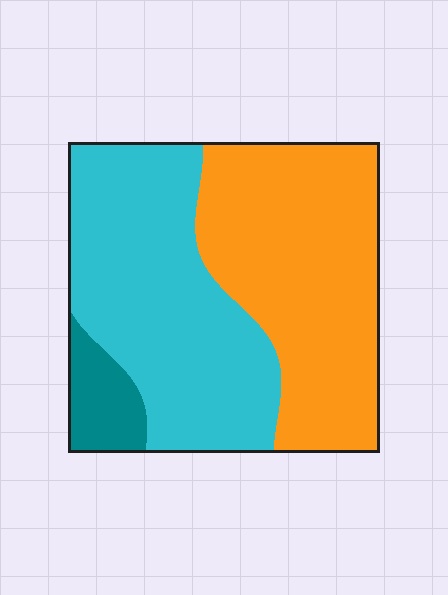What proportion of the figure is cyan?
Cyan takes up about one half (1/2) of the figure.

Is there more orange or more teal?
Orange.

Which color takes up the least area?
Teal, at roughly 10%.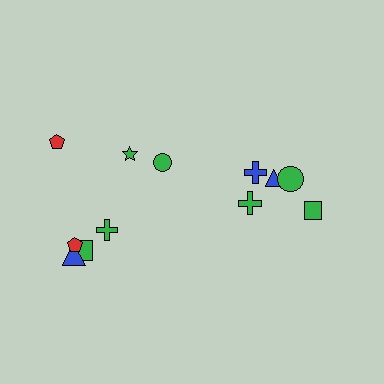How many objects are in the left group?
There are 7 objects.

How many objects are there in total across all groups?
There are 12 objects.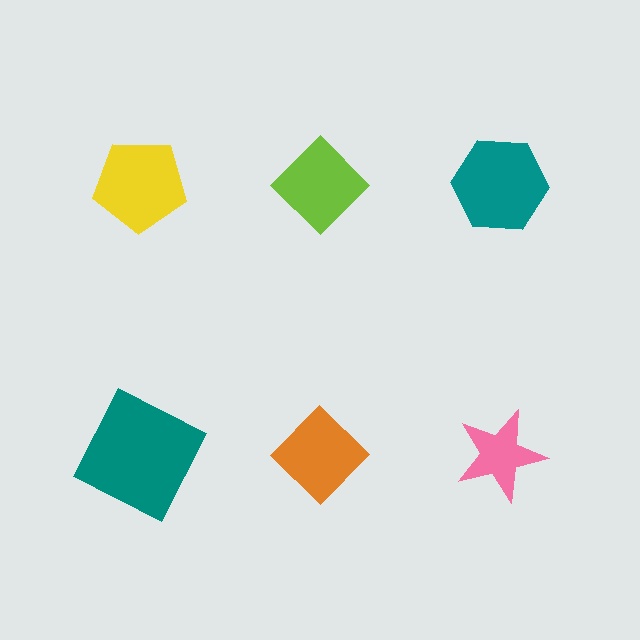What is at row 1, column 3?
A teal hexagon.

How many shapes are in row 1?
3 shapes.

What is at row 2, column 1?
A teal square.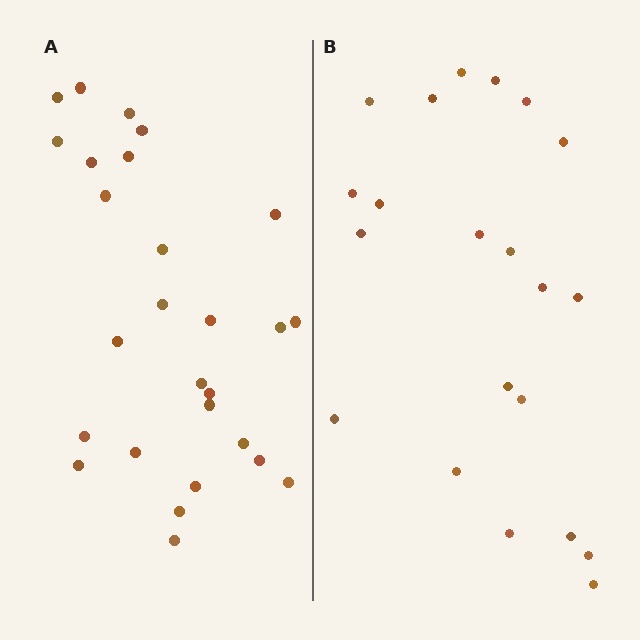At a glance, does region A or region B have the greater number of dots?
Region A (the left region) has more dots.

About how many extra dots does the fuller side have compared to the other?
Region A has about 6 more dots than region B.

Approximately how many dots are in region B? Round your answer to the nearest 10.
About 20 dots. (The exact count is 21, which rounds to 20.)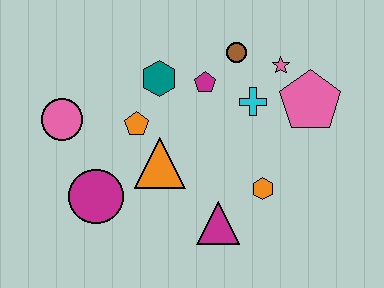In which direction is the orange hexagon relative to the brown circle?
The orange hexagon is below the brown circle.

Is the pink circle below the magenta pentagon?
Yes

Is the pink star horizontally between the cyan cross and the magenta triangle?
No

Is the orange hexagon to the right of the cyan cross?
Yes